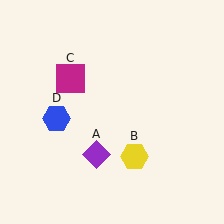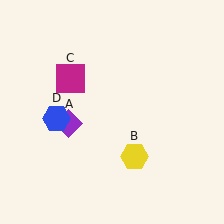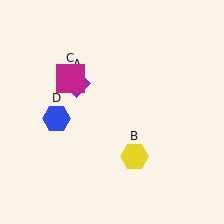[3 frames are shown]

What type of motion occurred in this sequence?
The purple diamond (object A) rotated clockwise around the center of the scene.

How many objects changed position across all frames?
1 object changed position: purple diamond (object A).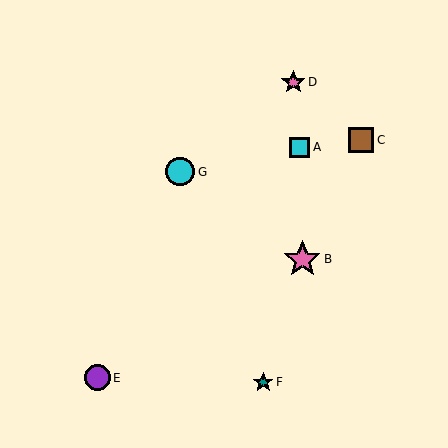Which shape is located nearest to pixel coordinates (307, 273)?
The pink star (labeled B) at (302, 259) is nearest to that location.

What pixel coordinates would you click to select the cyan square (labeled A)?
Click at (300, 147) to select the cyan square A.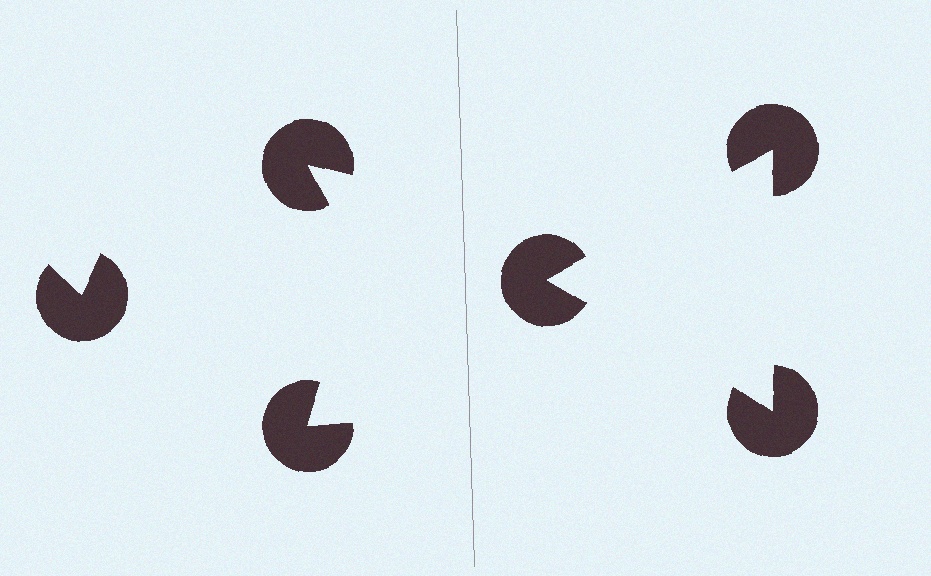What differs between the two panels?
The pac-man discs are positioned identically on both sides; only the wedge orientations differ. On the right they align to a triangle; on the left they are misaligned.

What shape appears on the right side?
An illusory triangle.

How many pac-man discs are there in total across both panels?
6 — 3 on each side.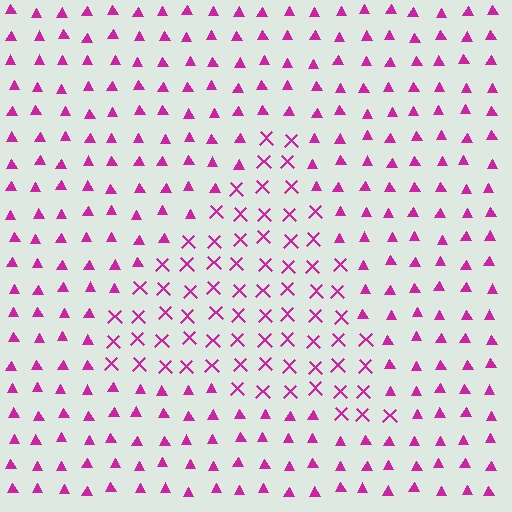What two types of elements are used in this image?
The image uses X marks inside the triangle region and triangles outside it.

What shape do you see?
I see a triangle.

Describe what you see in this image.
The image is filled with small magenta elements arranged in a uniform grid. A triangle-shaped region contains X marks, while the surrounding area contains triangles. The boundary is defined purely by the change in element shape.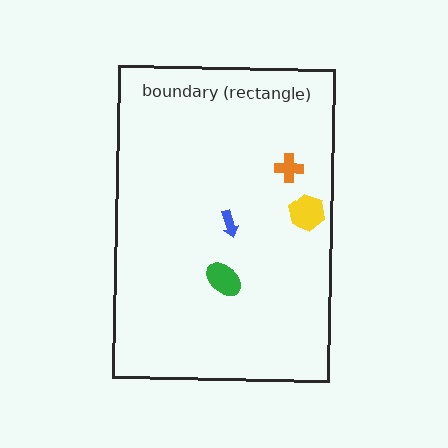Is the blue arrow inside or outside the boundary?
Inside.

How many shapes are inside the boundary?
4 inside, 0 outside.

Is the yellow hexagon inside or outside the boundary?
Inside.